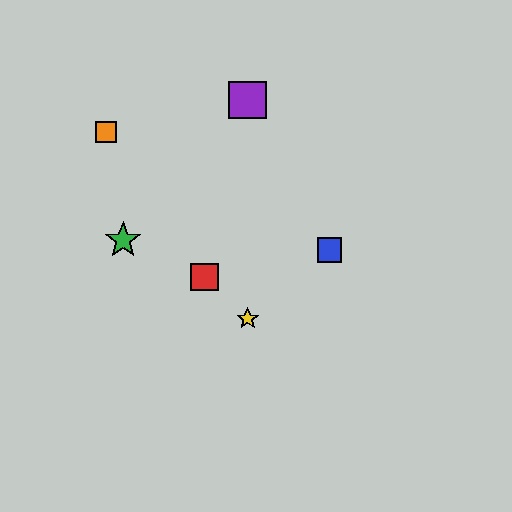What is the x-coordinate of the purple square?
The purple square is at x≈248.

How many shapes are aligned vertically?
2 shapes (the yellow star, the purple square) are aligned vertically.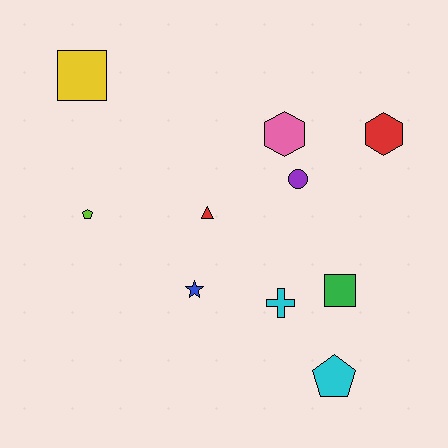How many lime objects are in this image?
There is 1 lime object.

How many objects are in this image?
There are 10 objects.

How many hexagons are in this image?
There are 2 hexagons.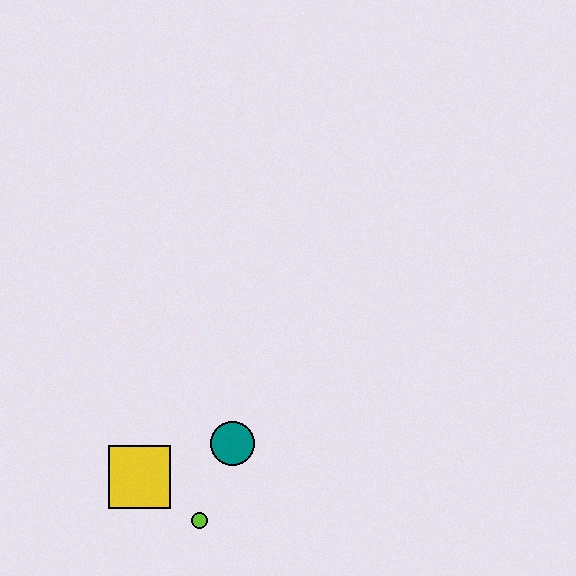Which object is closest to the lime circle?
The yellow square is closest to the lime circle.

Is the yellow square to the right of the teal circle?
No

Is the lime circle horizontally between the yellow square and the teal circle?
Yes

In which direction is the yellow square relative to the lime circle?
The yellow square is to the left of the lime circle.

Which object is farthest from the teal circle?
The yellow square is farthest from the teal circle.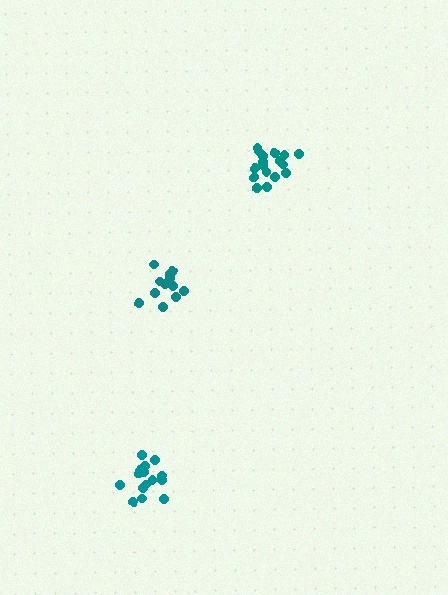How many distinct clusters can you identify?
There are 3 distinct clusters.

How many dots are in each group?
Group 1: 13 dots, Group 2: 16 dots, Group 3: 18 dots (47 total).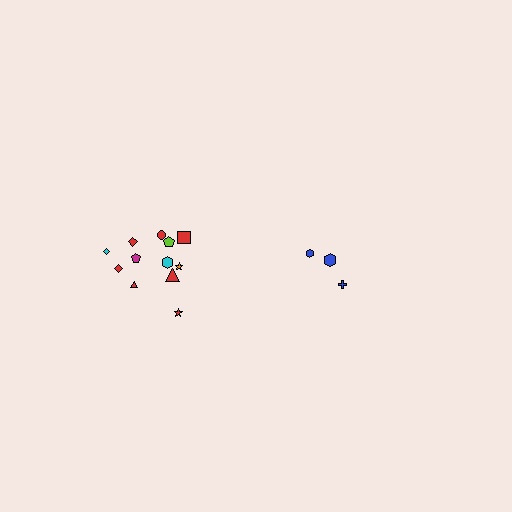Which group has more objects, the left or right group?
The left group.